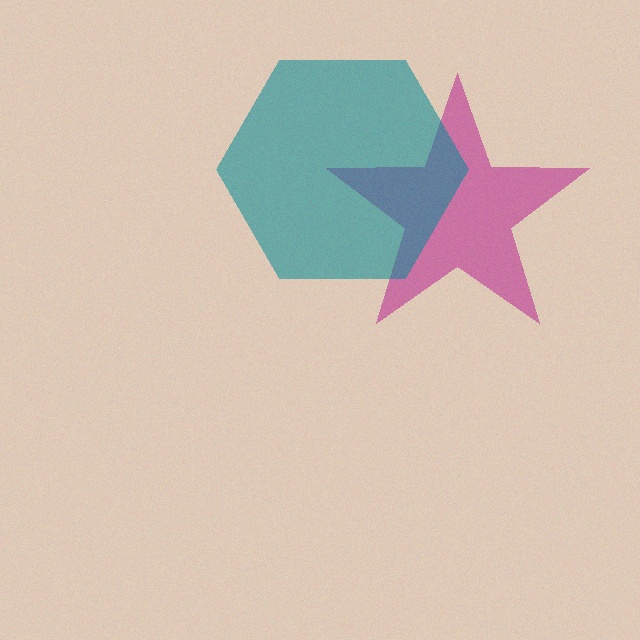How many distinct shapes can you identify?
There are 2 distinct shapes: a magenta star, a teal hexagon.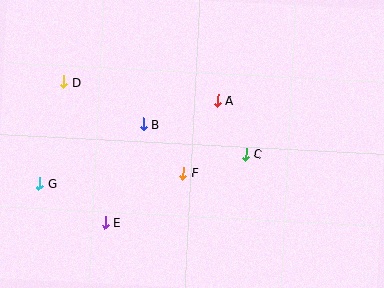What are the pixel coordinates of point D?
Point D is at (64, 82).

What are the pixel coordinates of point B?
Point B is at (143, 124).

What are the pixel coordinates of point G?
Point G is at (40, 183).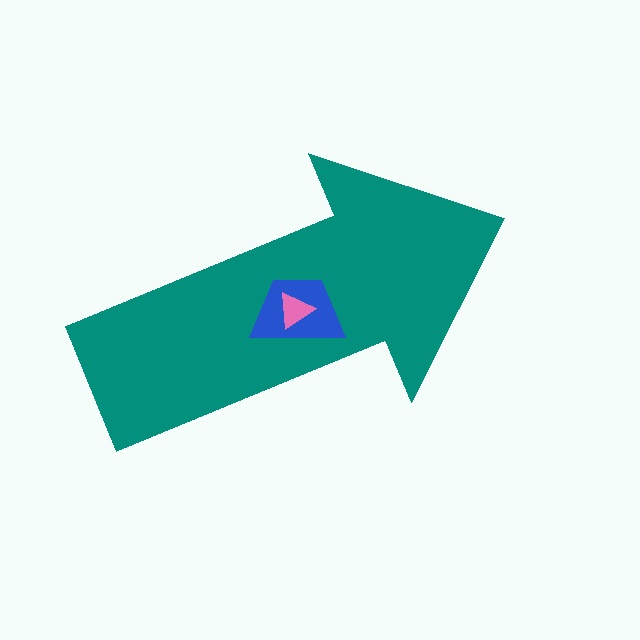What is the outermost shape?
The teal arrow.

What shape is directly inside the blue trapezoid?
The pink triangle.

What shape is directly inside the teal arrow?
The blue trapezoid.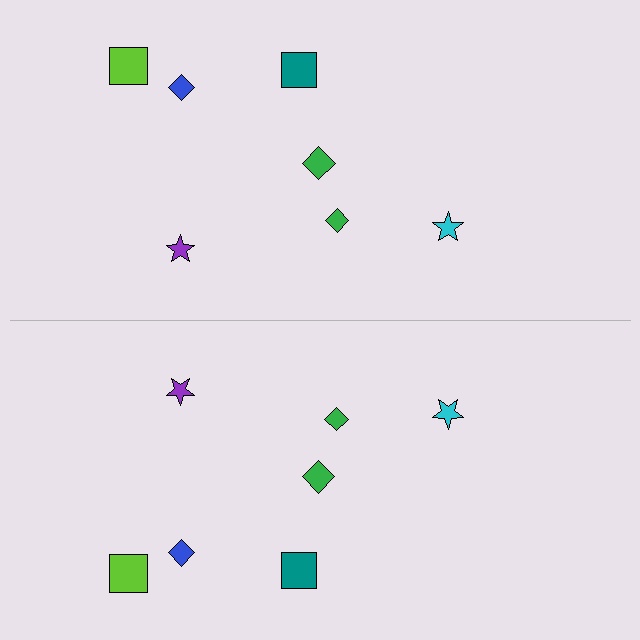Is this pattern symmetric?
Yes, this pattern has bilateral (reflection) symmetry.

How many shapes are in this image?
There are 14 shapes in this image.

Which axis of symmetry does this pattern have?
The pattern has a horizontal axis of symmetry running through the center of the image.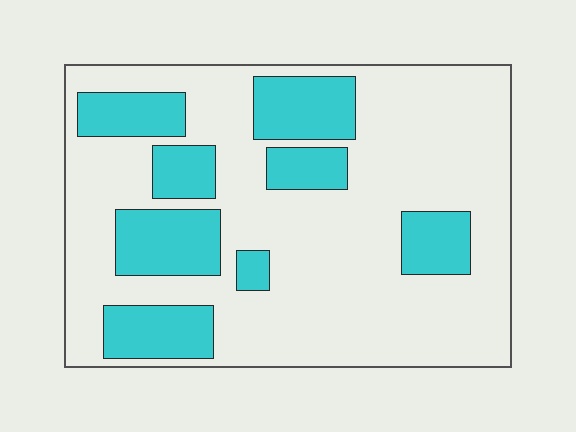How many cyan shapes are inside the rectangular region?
8.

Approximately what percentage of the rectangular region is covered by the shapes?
Approximately 25%.